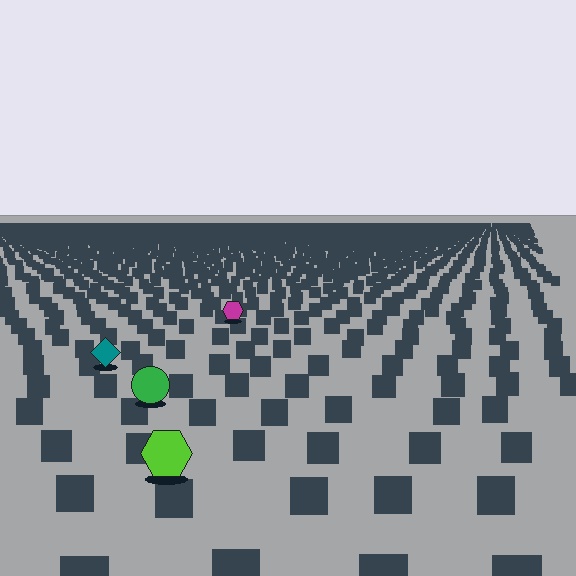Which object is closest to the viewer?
The lime hexagon is closest. The texture marks near it are larger and more spread out.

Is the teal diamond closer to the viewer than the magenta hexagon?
Yes. The teal diamond is closer — you can tell from the texture gradient: the ground texture is coarser near it.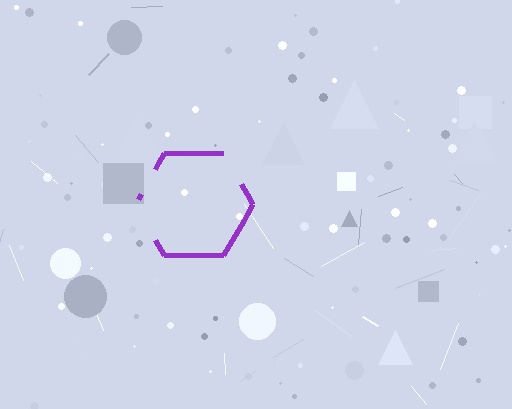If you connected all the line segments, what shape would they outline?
They would outline a hexagon.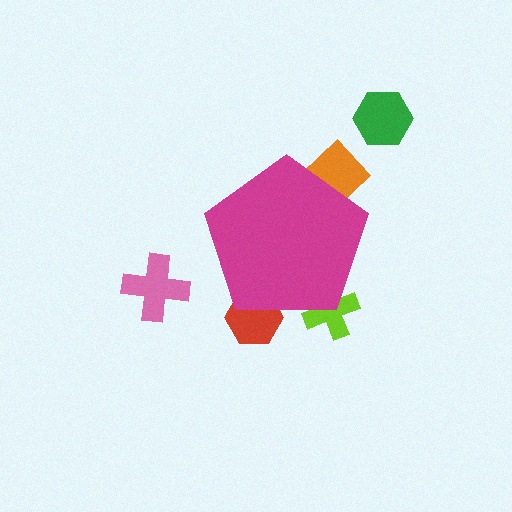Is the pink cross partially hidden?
No, the pink cross is fully visible.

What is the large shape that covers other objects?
A magenta pentagon.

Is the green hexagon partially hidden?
No, the green hexagon is fully visible.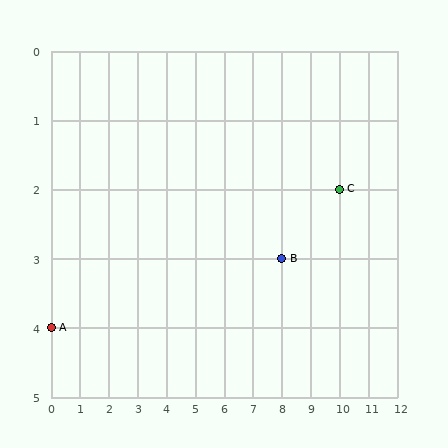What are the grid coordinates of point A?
Point A is at grid coordinates (0, 4).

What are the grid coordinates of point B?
Point B is at grid coordinates (8, 3).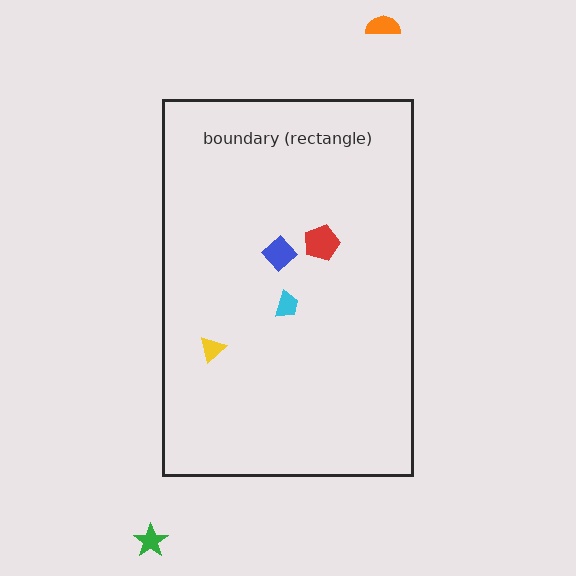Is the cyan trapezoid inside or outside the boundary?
Inside.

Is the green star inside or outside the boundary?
Outside.